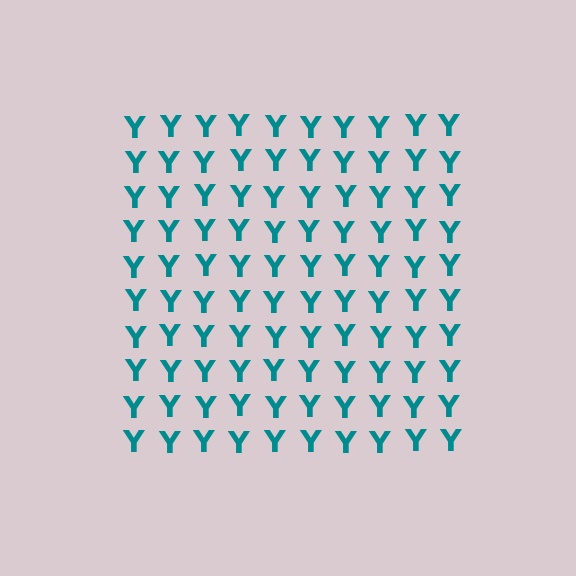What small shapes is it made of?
It is made of small letter Y's.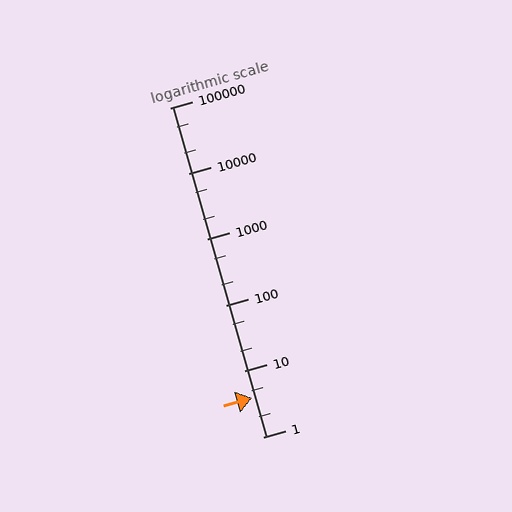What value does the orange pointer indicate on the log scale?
The pointer indicates approximately 3.9.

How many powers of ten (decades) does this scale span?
The scale spans 5 decades, from 1 to 100000.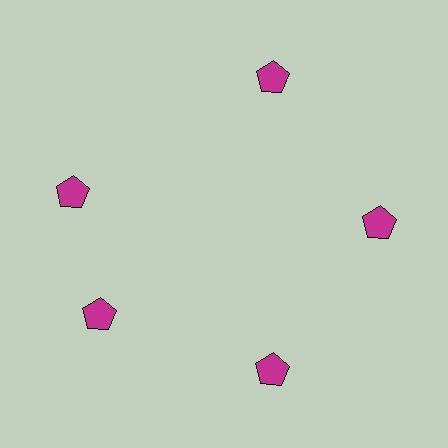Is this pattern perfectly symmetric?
No. The 5 magenta pentagons are arranged in a ring, but one element near the 10 o'clock position is rotated out of alignment along the ring, breaking the 5-fold rotational symmetry.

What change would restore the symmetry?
The symmetry would be restored by rotating it back into even spacing with its neighbors so that all 5 pentagons sit at equal angles and equal distance from the center.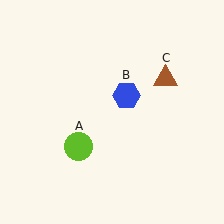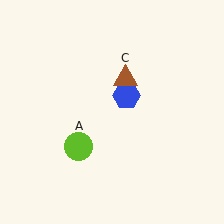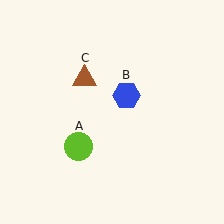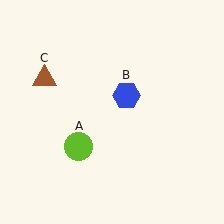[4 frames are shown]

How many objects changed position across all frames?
1 object changed position: brown triangle (object C).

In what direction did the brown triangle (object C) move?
The brown triangle (object C) moved left.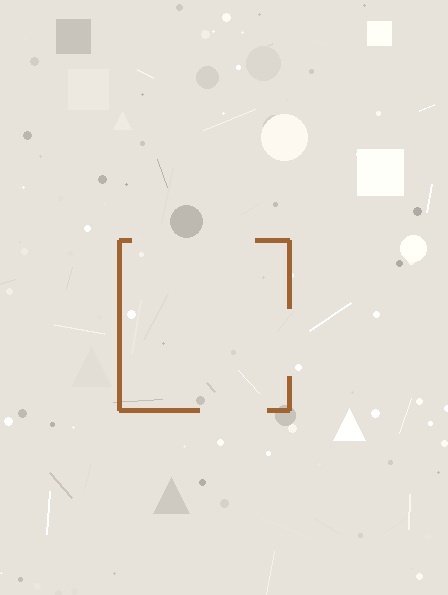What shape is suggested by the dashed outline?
The dashed outline suggests a square.